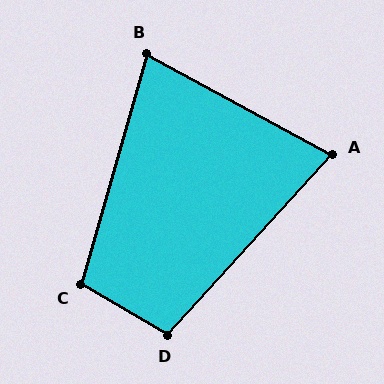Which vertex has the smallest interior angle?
A, at approximately 76 degrees.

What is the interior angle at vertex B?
Approximately 78 degrees (acute).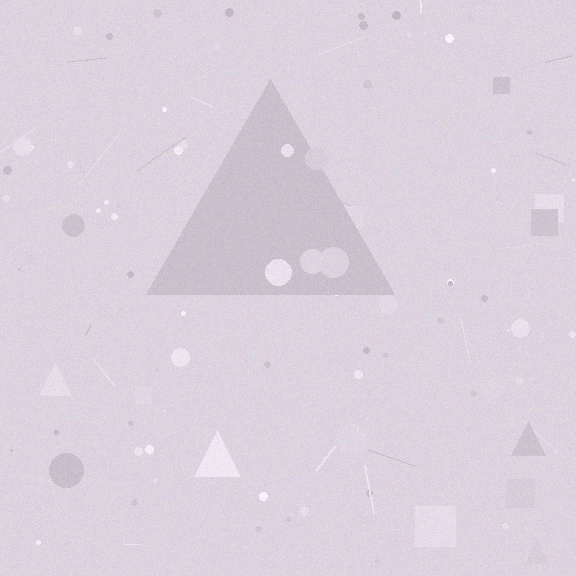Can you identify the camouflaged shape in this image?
The camouflaged shape is a triangle.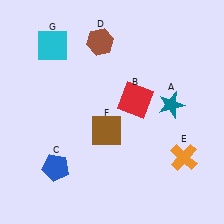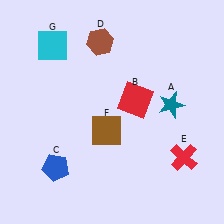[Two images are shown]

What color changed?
The cross (E) changed from orange in Image 1 to red in Image 2.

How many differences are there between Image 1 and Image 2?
There is 1 difference between the two images.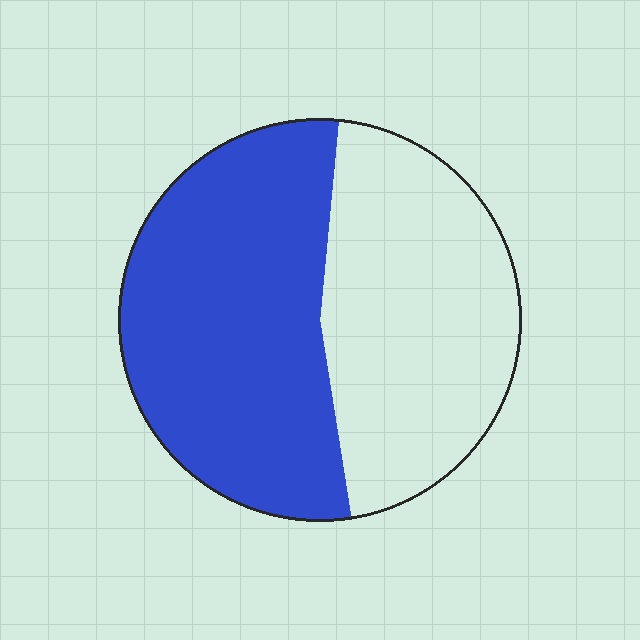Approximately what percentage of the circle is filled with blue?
Approximately 55%.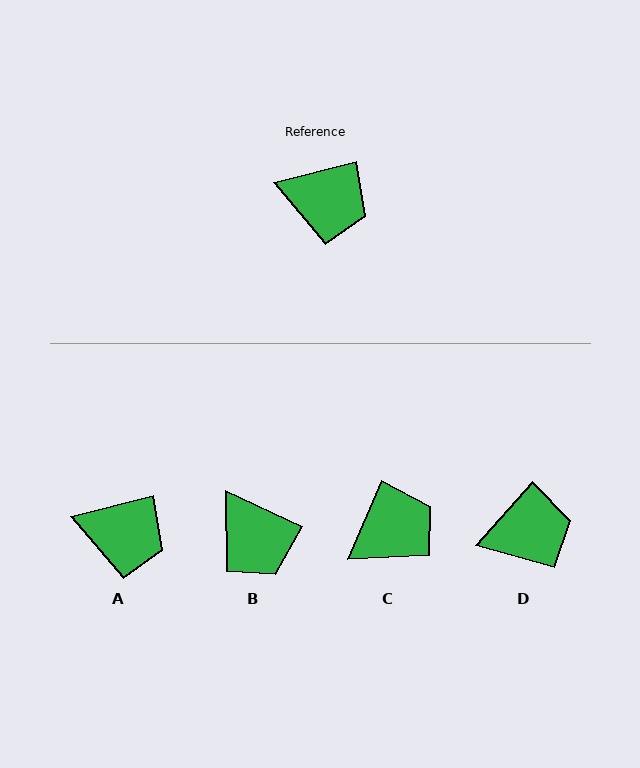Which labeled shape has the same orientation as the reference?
A.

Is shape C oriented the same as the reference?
No, it is off by about 53 degrees.